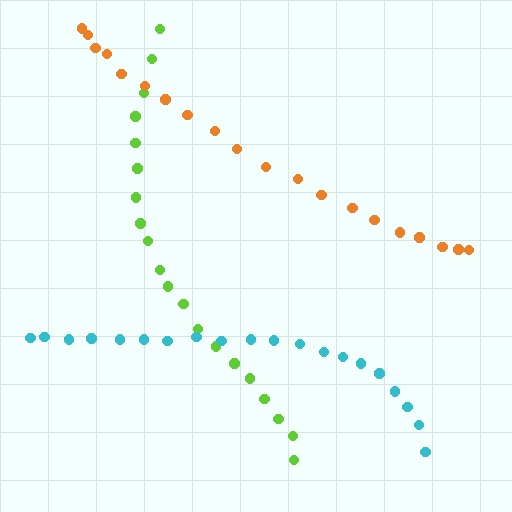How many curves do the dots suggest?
There are 3 distinct paths.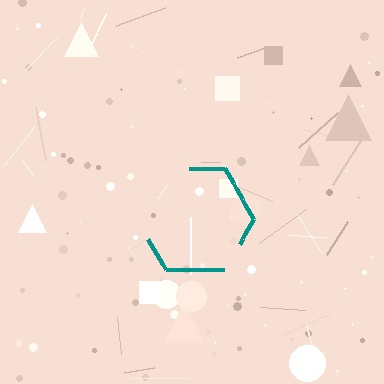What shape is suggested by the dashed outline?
The dashed outline suggests a hexagon.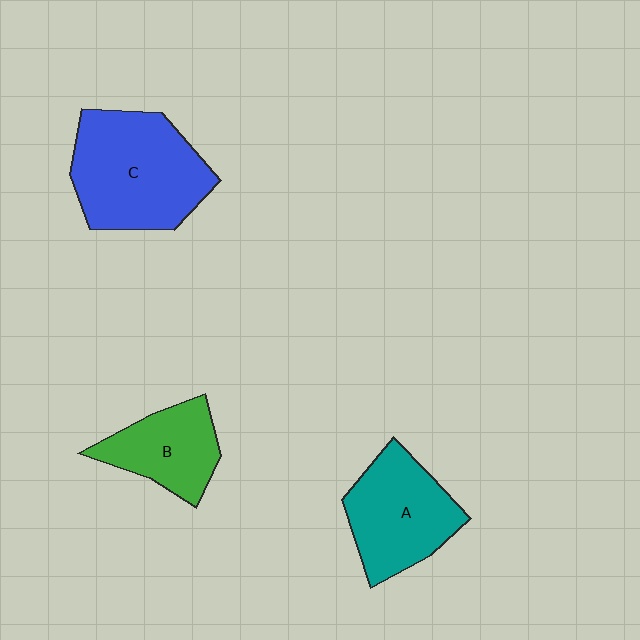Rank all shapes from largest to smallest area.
From largest to smallest: C (blue), A (teal), B (green).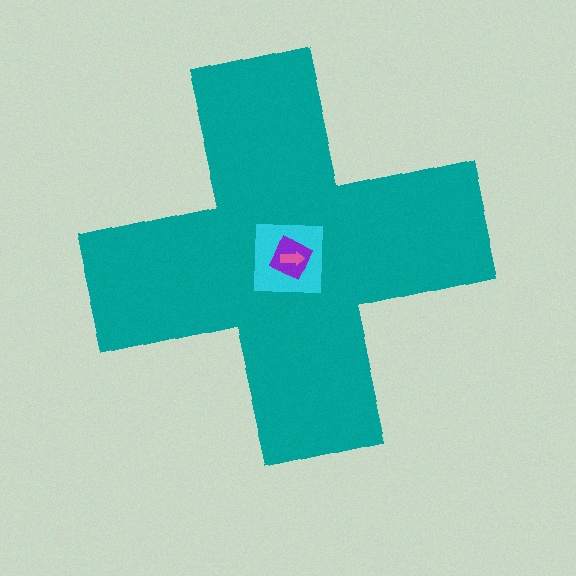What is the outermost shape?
The teal cross.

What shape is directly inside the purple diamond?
The pink arrow.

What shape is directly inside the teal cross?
The cyan square.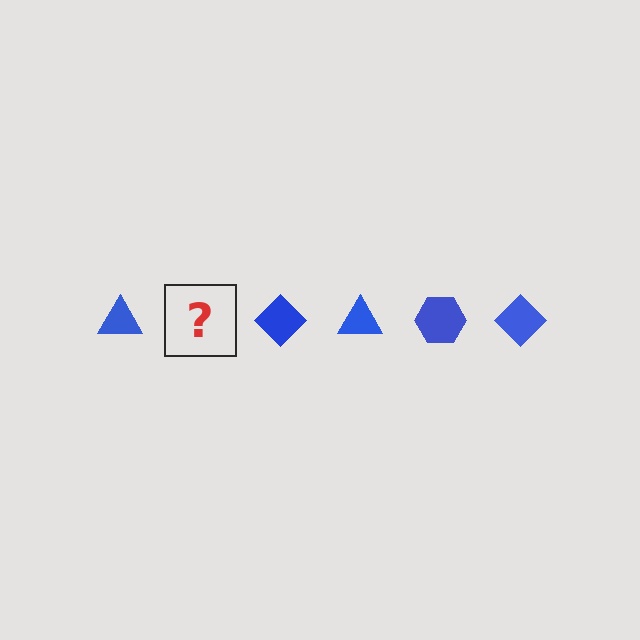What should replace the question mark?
The question mark should be replaced with a blue hexagon.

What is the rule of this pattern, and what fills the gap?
The rule is that the pattern cycles through triangle, hexagon, diamond shapes in blue. The gap should be filled with a blue hexagon.